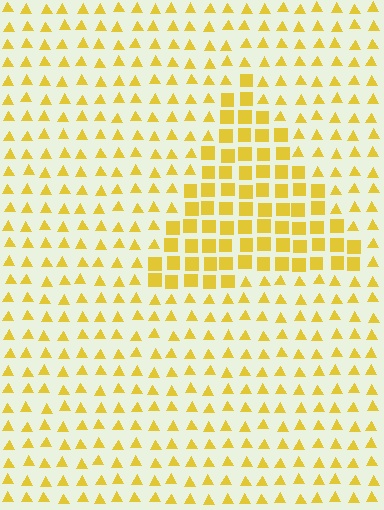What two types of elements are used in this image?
The image uses squares inside the triangle region and triangles outside it.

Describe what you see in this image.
The image is filled with small yellow elements arranged in a uniform grid. A triangle-shaped region contains squares, while the surrounding area contains triangles. The boundary is defined purely by the change in element shape.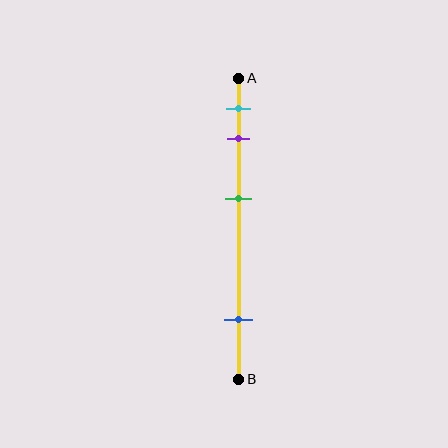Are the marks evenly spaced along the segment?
No, the marks are not evenly spaced.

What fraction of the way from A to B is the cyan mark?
The cyan mark is approximately 10% (0.1) of the way from A to B.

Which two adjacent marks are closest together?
The cyan and purple marks are the closest adjacent pair.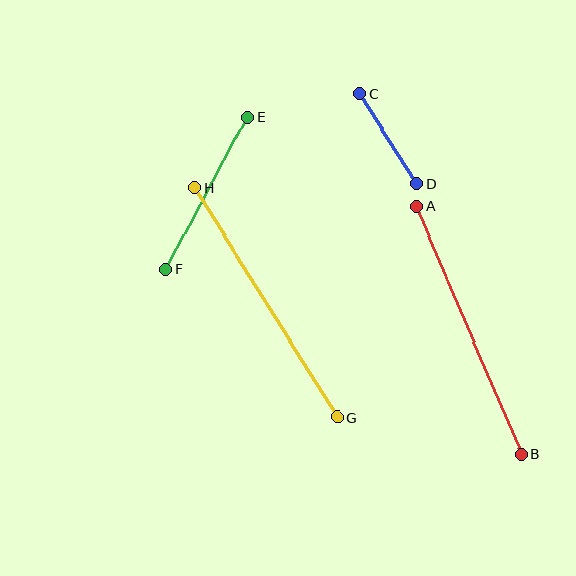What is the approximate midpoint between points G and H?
The midpoint is at approximately (266, 303) pixels.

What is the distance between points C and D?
The distance is approximately 107 pixels.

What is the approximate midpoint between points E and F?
The midpoint is at approximately (207, 193) pixels.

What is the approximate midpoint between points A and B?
The midpoint is at approximately (469, 330) pixels.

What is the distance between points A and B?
The distance is approximately 269 pixels.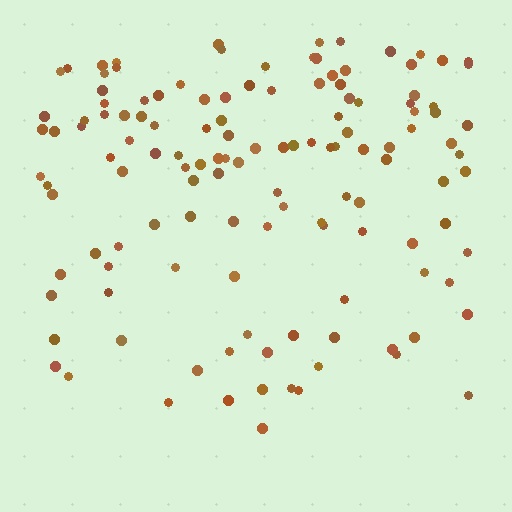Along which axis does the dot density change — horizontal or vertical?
Vertical.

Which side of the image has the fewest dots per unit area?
The bottom.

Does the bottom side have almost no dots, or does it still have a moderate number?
Still a moderate number, just noticeably fewer than the top.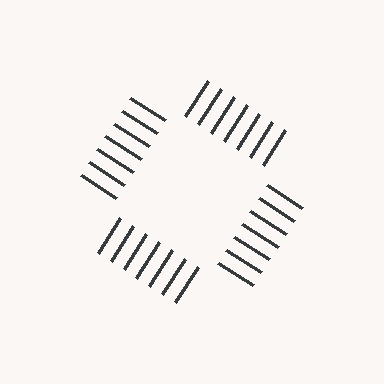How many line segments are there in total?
28 — 7 along each of the 4 edges.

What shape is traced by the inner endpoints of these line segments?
An illusory square — the line segments terminate on its edges but no continuous stroke is drawn.